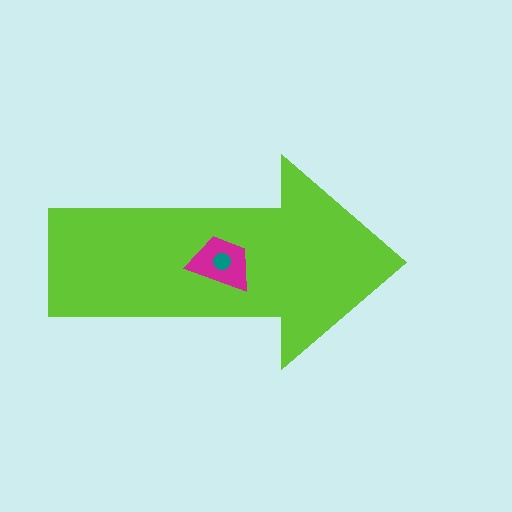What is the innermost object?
The teal circle.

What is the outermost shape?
The lime arrow.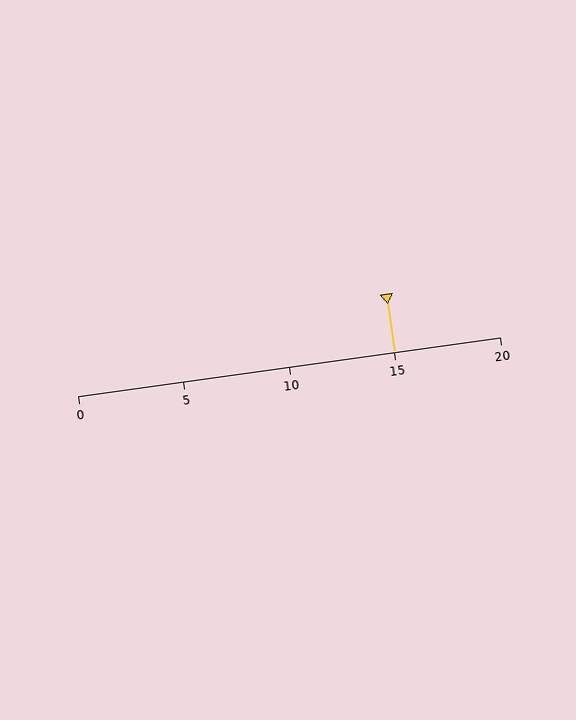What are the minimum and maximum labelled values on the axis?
The axis runs from 0 to 20.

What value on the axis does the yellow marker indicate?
The marker indicates approximately 15.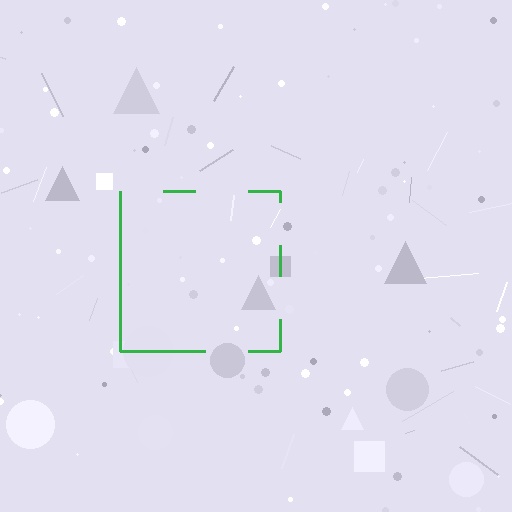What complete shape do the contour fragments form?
The contour fragments form a square.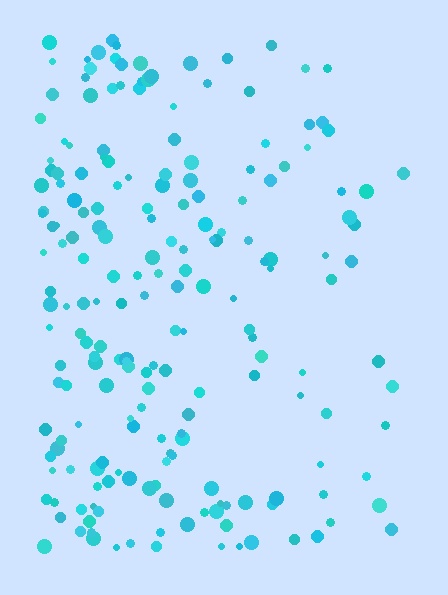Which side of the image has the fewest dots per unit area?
The right.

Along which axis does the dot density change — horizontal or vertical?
Horizontal.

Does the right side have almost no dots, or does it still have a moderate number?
Still a moderate number, just noticeably fewer than the left.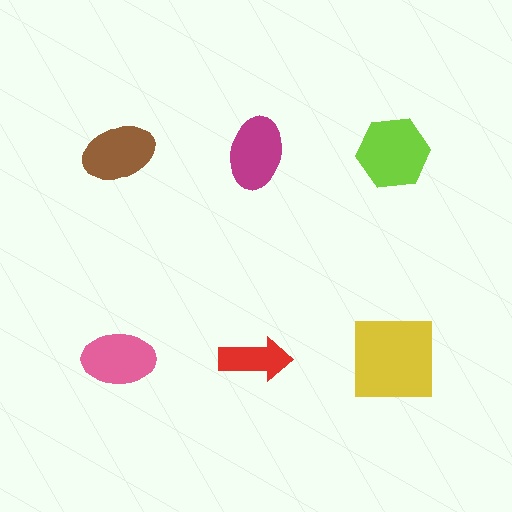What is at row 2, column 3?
A yellow square.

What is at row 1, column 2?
A magenta ellipse.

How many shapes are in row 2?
3 shapes.